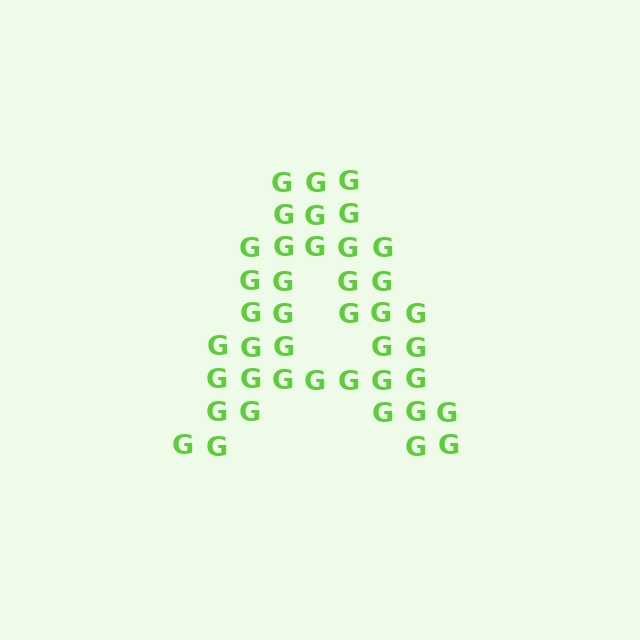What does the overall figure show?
The overall figure shows the letter A.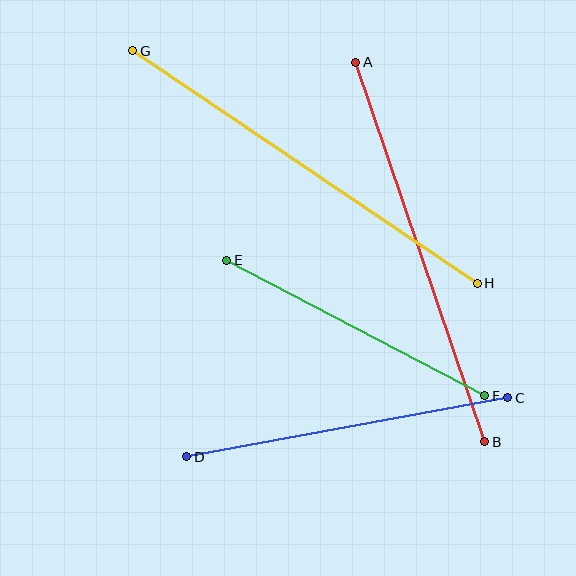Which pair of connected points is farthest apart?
Points G and H are farthest apart.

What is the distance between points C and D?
The distance is approximately 326 pixels.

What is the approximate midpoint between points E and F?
The midpoint is at approximately (356, 328) pixels.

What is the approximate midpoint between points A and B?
The midpoint is at approximately (420, 252) pixels.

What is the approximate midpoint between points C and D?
The midpoint is at approximately (347, 427) pixels.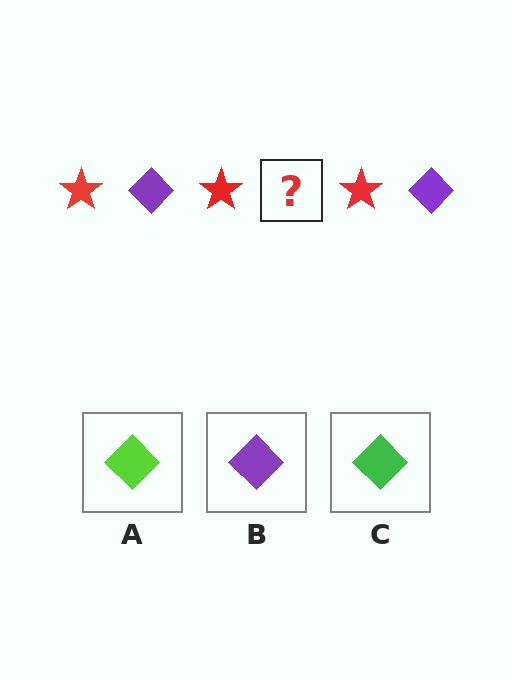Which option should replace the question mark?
Option B.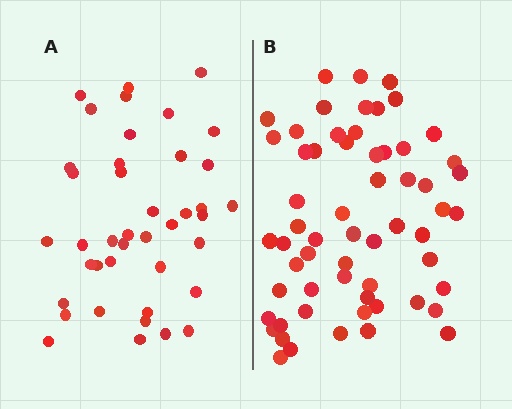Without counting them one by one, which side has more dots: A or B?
Region B (the right region) has more dots.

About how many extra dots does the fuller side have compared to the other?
Region B has approximately 20 more dots than region A.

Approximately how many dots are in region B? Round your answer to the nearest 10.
About 60 dots.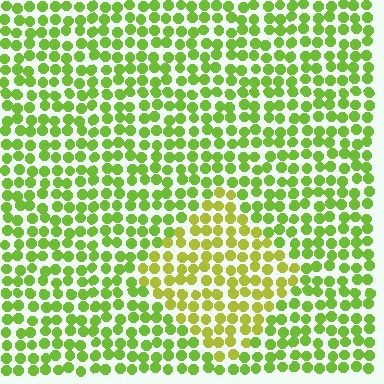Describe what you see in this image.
The image is filled with small lime elements in a uniform arrangement. A diamond-shaped region is visible where the elements are tinted to a slightly different hue, forming a subtle color boundary.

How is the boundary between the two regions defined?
The boundary is defined purely by a slight shift in hue (about 27 degrees). Spacing, size, and orientation are identical on both sides.